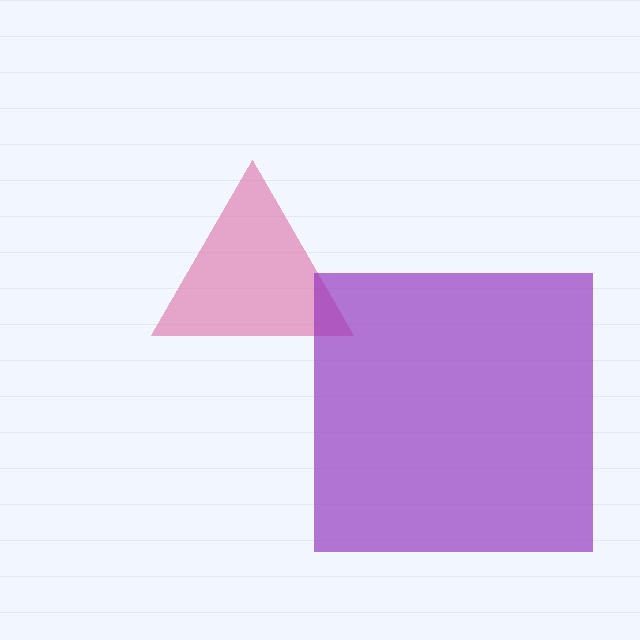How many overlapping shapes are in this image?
There are 2 overlapping shapes in the image.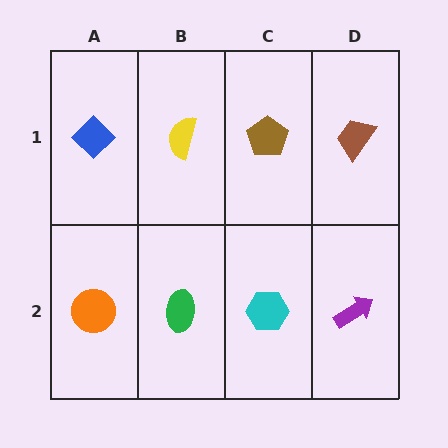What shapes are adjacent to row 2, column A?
A blue diamond (row 1, column A), a green ellipse (row 2, column B).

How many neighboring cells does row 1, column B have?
3.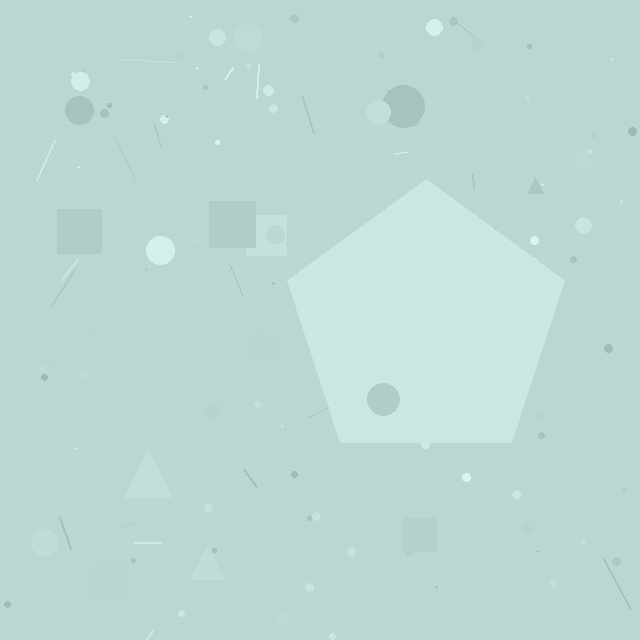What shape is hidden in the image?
A pentagon is hidden in the image.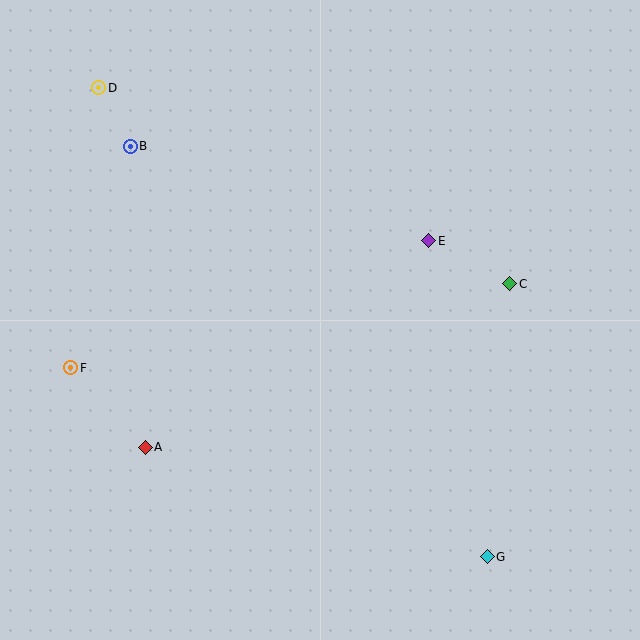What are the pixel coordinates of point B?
Point B is at (130, 146).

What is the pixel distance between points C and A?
The distance between C and A is 400 pixels.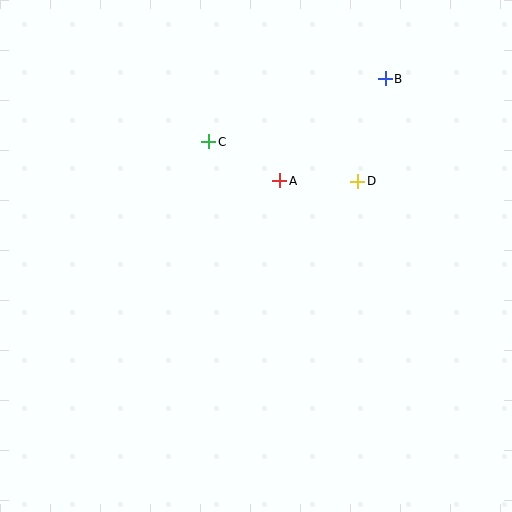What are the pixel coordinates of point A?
Point A is at (280, 181).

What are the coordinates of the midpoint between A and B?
The midpoint between A and B is at (332, 130).